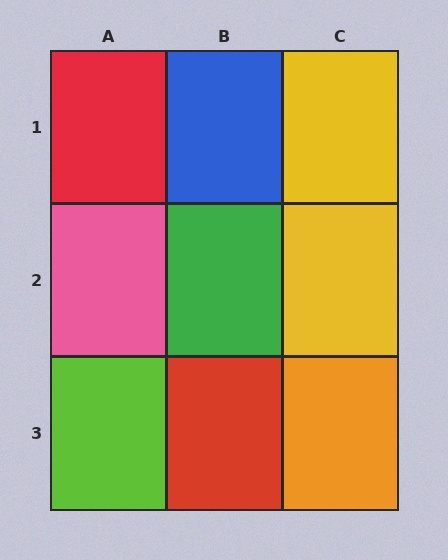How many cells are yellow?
2 cells are yellow.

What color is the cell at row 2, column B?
Green.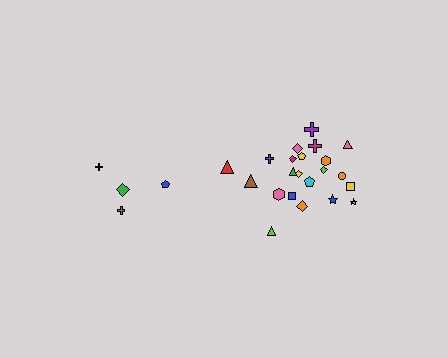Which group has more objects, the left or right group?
The right group.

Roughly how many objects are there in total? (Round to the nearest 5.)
Roughly 25 objects in total.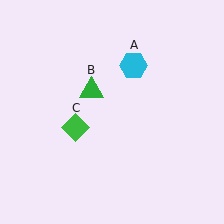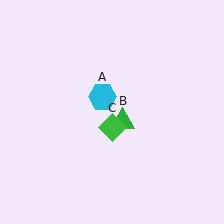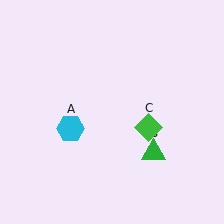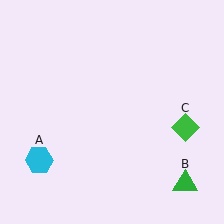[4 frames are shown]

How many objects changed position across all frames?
3 objects changed position: cyan hexagon (object A), green triangle (object B), green diamond (object C).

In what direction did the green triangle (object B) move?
The green triangle (object B) moved down and to the right.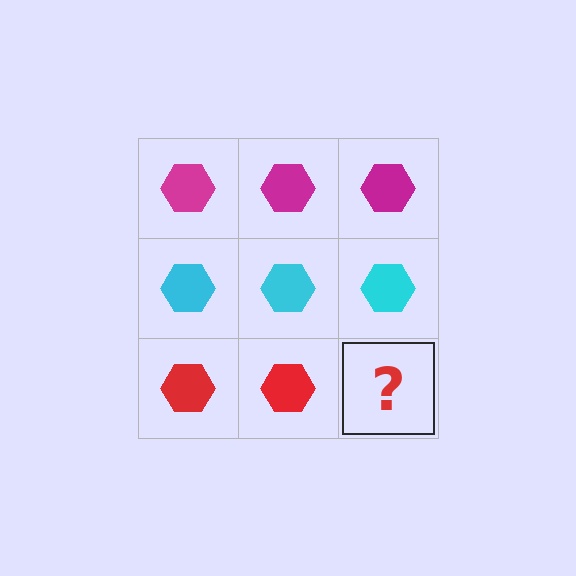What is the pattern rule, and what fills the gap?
The rule is that each row has a consistent color. The gap should be filled with a red hexagon.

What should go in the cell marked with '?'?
The missing cell should contain a red hexagon.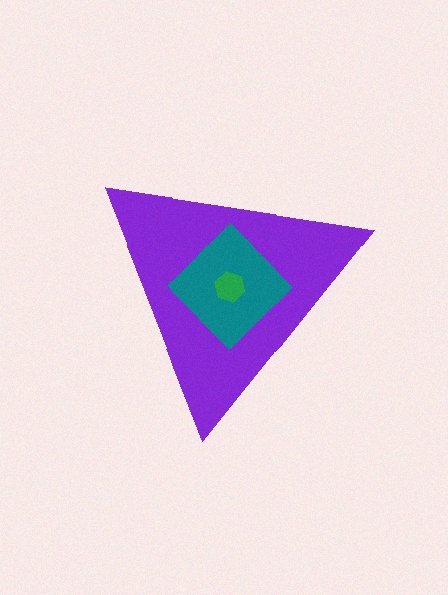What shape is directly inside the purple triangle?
The teal diamond.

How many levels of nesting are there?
3.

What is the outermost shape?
The purple triangle.